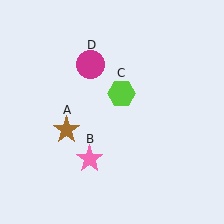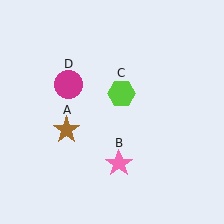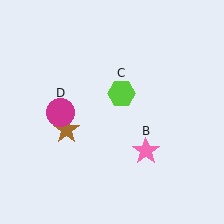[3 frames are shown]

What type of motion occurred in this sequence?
The pink star (object B), magenta circle (object D) rotated counterclockwise around the center of the scene.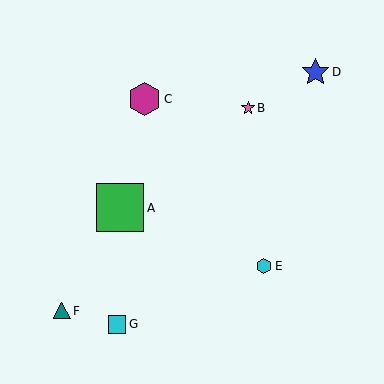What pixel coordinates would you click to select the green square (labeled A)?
Click at (120, 208) to select the green square A.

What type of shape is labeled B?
Shape B is a pink star.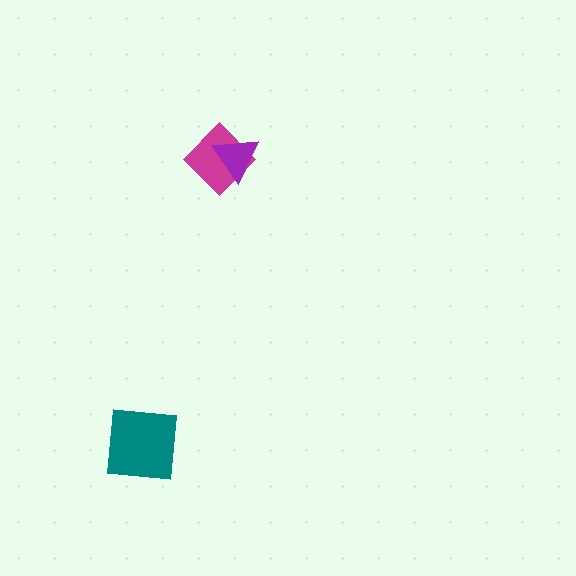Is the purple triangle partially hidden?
No, no other shape covers it.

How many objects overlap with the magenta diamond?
1 object overlaps with the magenta diamond.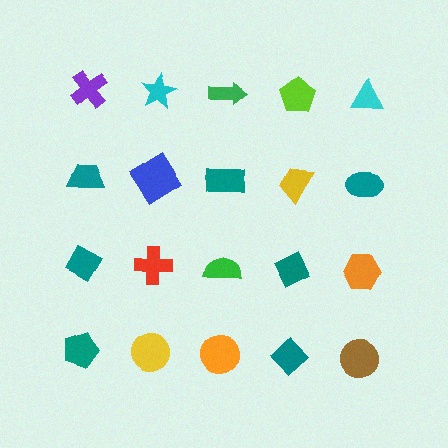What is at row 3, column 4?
A teal diamond.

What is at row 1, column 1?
A purple cross.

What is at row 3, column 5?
An orange hexagon.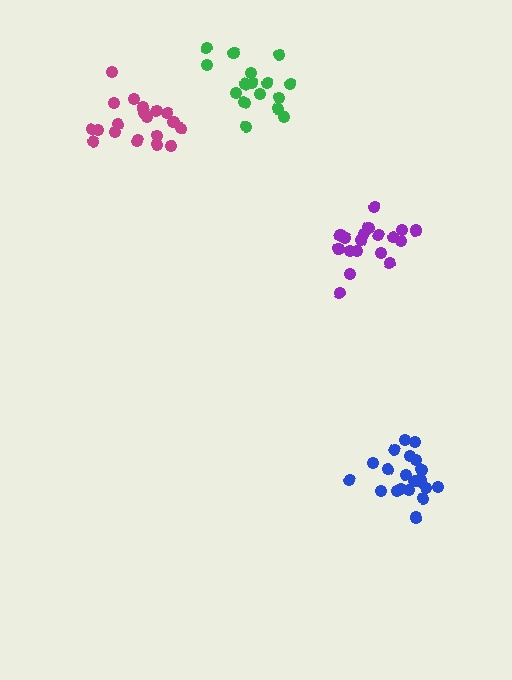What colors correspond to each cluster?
The clusters are colored: blue, purple, green, magenta.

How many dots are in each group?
Group 1: 21 dots, Group 2: 19 dots, Group 3: 16 dots, Group 4: 19 dots (75 total).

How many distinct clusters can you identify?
There are 4 distinct clusters.